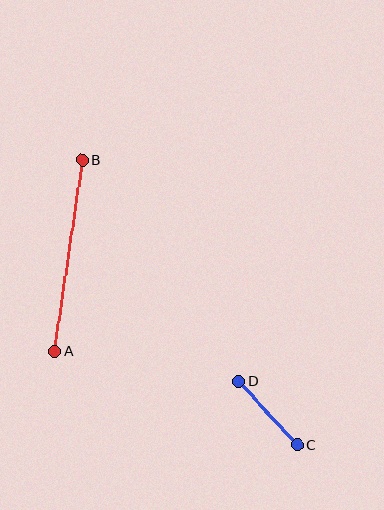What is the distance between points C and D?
The distance is approximately 86 pixels.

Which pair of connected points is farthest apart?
Points A and B are farthest apart.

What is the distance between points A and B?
The distance is approximately 194 pixels.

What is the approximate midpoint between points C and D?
The midpoint is at approximately (268, 413) pixels.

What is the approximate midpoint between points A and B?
The midpoint is at approximately (69, 255) pixels.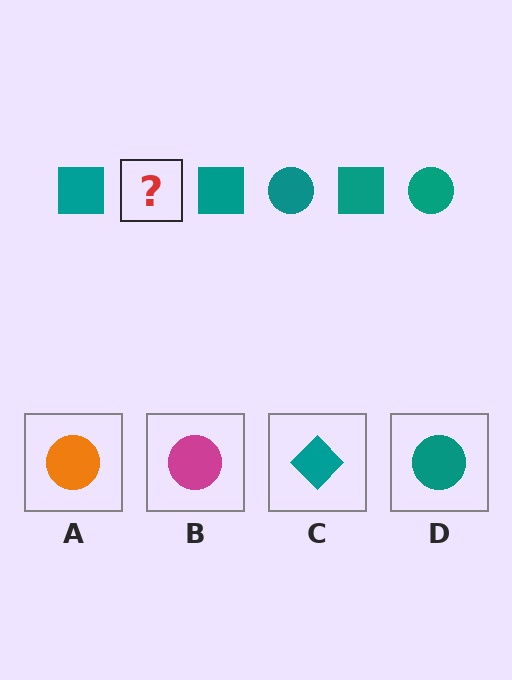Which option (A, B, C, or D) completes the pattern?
D.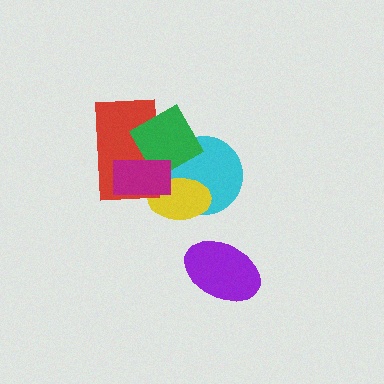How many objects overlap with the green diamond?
4 objects overlap with the green diamond.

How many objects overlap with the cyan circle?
2 objects overlap with the cyan circle.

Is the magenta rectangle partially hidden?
No, no other shape covers it.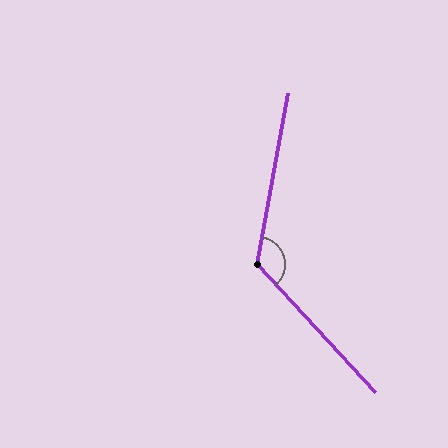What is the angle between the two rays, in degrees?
Approximately 127 degrees.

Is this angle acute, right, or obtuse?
It is obtuse.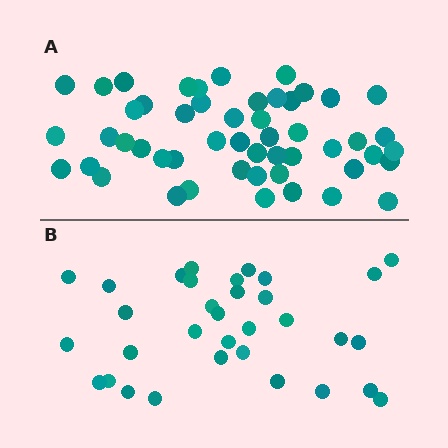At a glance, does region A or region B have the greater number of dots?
Region A (the top region) has more dots.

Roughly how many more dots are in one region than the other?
Region A has approximately 20 more dots than region B.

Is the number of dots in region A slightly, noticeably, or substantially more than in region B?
Region A has substantially more. The ratio is roughly 1.5 to 1.